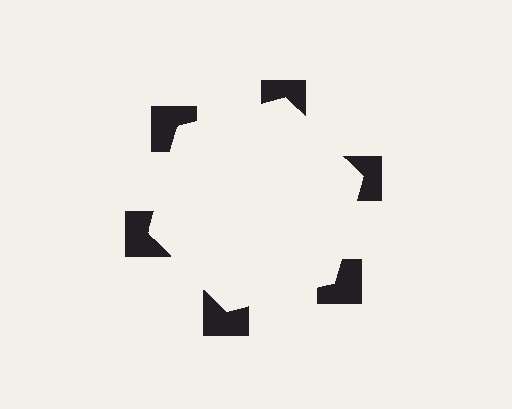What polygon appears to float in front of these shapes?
An illusory hexagon — its edges are inferred from the aligned wedge cuts in the notched squares, not physically drawn.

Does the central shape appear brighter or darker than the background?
It typically appears slightly brighter than the background, even though no actual brightness change is drawn.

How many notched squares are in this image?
There are 6 — one at each vertex of the illusory hexagon.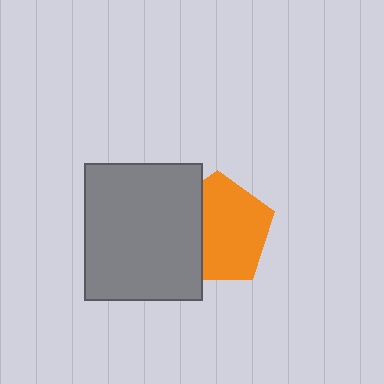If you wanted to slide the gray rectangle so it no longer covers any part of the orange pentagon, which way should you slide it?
Slide it left — that is the most direct way to separate the two shapes.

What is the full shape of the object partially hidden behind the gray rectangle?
The partially hidden object is an orange pentagon.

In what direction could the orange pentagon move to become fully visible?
The orange pentagon could move right. That would shift it out from behind the gray rectangle entirely.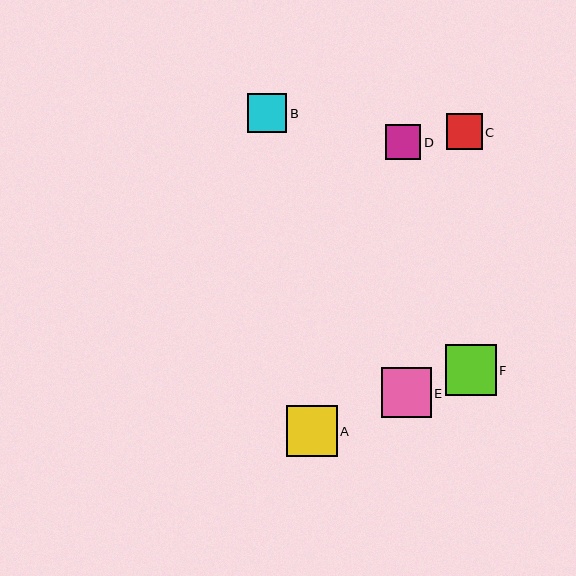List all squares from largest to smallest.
From largest to smallest: F, A, E, B, C, D.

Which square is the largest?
Square F is the largest with a size of approximately 51 pixels.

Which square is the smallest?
Square D is the smallest with a size of approximately 35 pixels.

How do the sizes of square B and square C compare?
Square B and square C are approximately the same size.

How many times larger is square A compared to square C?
Square A is approximately 1.4 times the size of square C.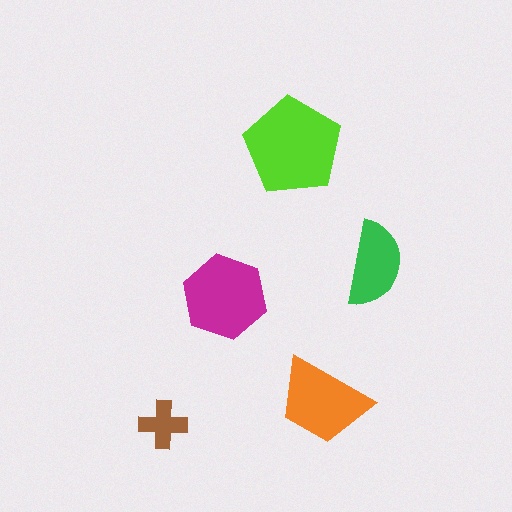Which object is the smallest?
The brown cross.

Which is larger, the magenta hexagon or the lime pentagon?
The lime pentagon.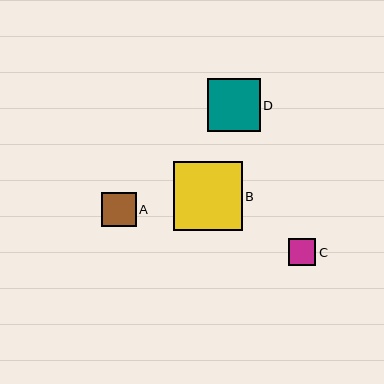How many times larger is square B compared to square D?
Square B is approximately 1.3 times the size of square D.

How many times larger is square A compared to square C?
Square A is approximately 1.3 times the size of square C.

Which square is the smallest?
Square C is the smallest with a size of approximately 27 pixels.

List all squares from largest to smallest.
From largest to smallest: B, D, A, C.